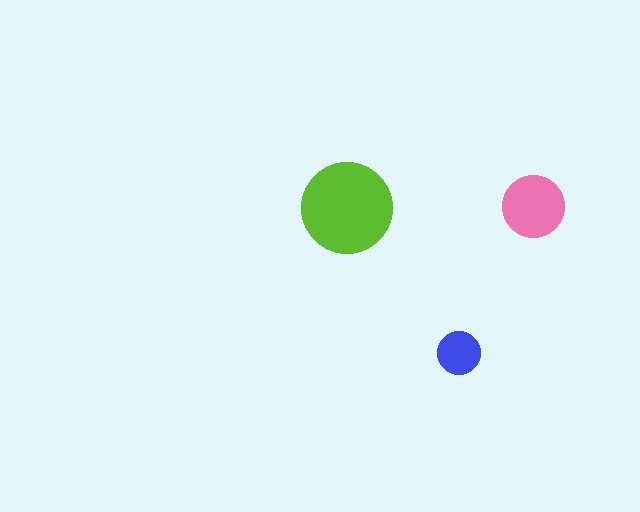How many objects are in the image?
There are 3 objects in the image.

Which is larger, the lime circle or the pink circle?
The lime one.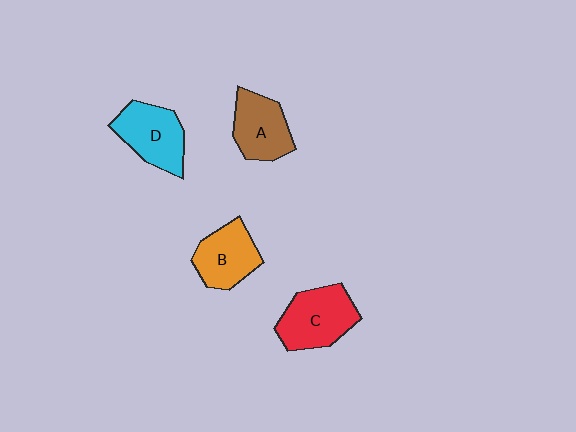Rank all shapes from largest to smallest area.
From largest to smallest: C (red), D (cyan), B (orange), A (brown).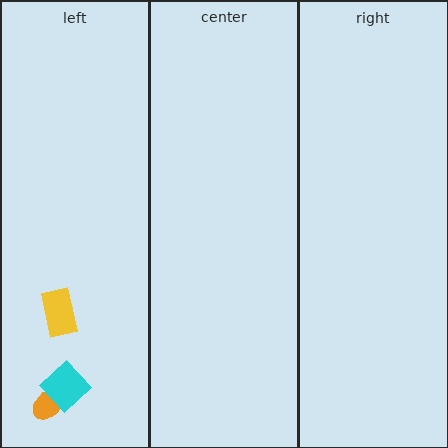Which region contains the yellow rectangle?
The left region.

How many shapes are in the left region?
3.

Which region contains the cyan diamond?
The left region.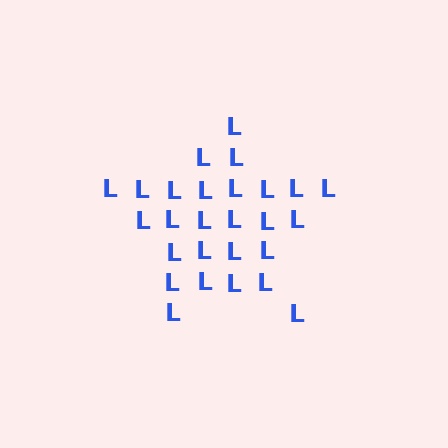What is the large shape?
The large shape is a star.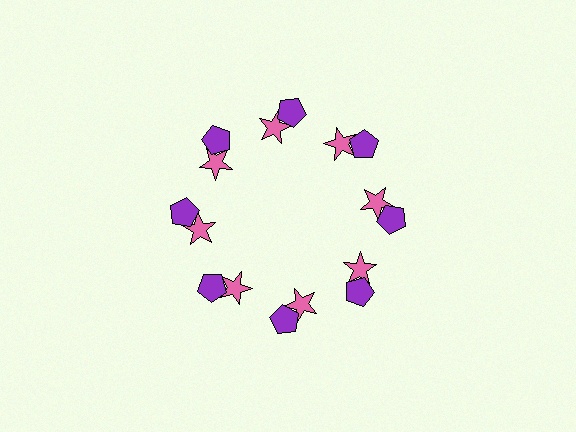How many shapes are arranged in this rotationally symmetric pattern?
There are 16 shapes, arranged in 8 groups of 2.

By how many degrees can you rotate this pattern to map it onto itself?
The pattern maps onto itself every 45 degrees of rotation.